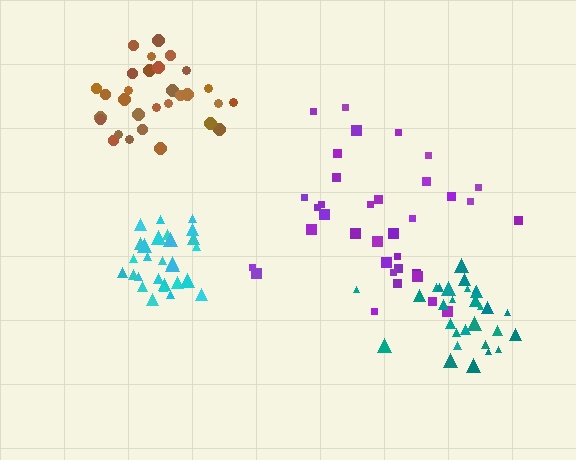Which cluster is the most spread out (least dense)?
Purple.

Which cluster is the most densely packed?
Teal.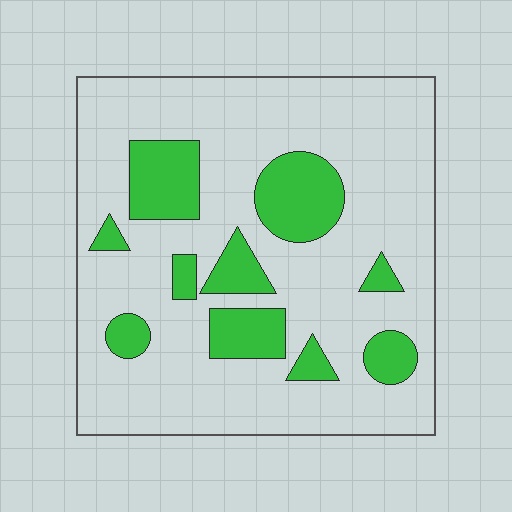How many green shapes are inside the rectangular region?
10.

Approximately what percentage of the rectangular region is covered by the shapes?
Approximately 20%.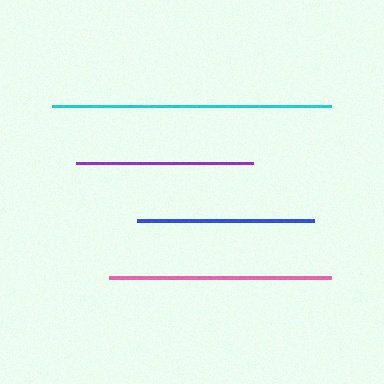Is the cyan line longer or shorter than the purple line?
The cyan line is longer than the purple line.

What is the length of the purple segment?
The purple segment is approximately 178 pixels long.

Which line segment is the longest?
The cyan line is the longest at approximately 280 pixels.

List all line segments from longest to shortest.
From longest to shortest: cyan, pink, purple, blue.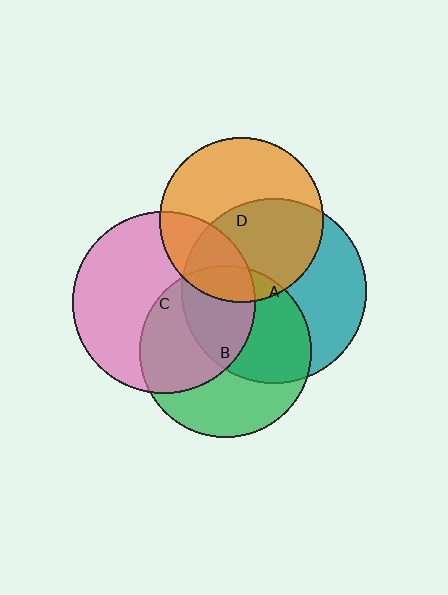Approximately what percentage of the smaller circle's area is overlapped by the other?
Approximately 25%.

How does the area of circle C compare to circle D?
Approximately 1.2 times.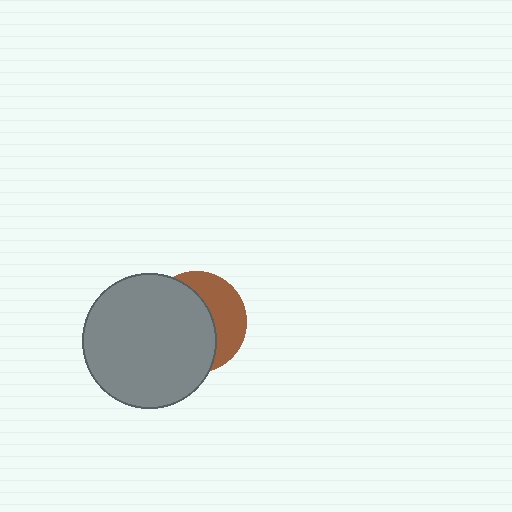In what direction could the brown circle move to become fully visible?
The brown circle could move right. That would shift it out from behind the gray circle entirely.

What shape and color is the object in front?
The object in front is a gray circle.